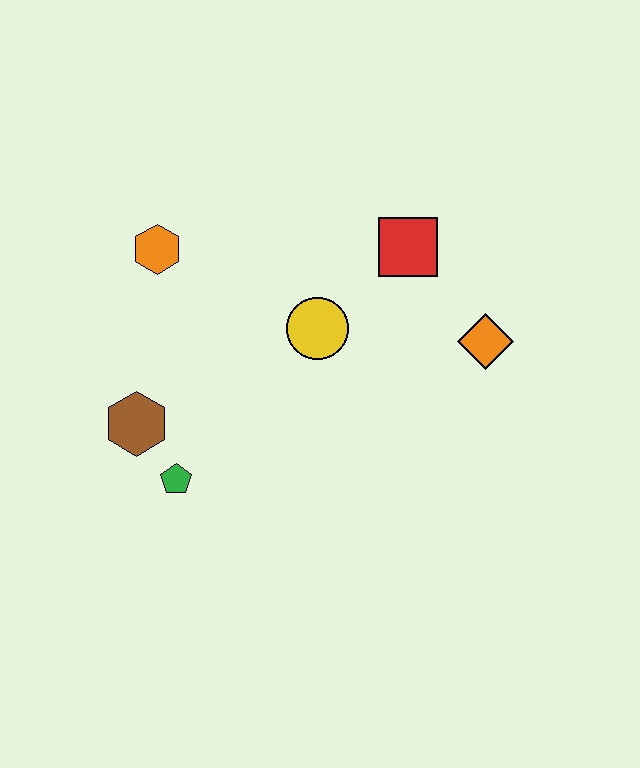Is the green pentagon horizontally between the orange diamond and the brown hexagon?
Yes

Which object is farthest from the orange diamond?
The brown hexagon is farthest from the orange diamond.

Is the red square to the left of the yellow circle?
No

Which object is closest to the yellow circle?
The red square is closest to the yellow circle.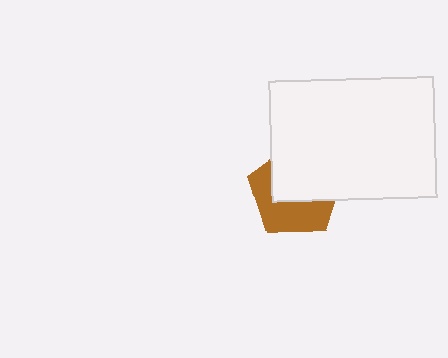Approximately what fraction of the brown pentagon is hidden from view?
Roughly 53% of the brown pentagon is hidden behind the white rectangle.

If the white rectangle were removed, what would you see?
You would see the complete brown pentagon.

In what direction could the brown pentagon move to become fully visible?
The brown pentagon could move toward the lower-left. That would shift it out from behind the white rectangle entirely.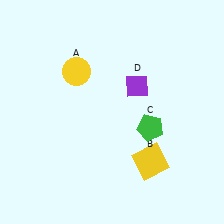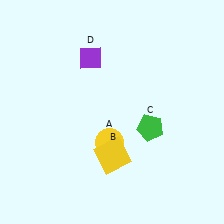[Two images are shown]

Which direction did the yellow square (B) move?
The yellow square (B) moved left.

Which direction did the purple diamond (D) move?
The purple diamond (D) moved left.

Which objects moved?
The objects that moved are: the yellow circle (A), the yellow square (B), the purple diamond (D).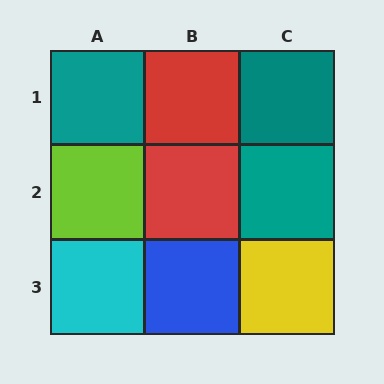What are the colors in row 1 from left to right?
Teal, red, teal.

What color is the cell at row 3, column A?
Cyan.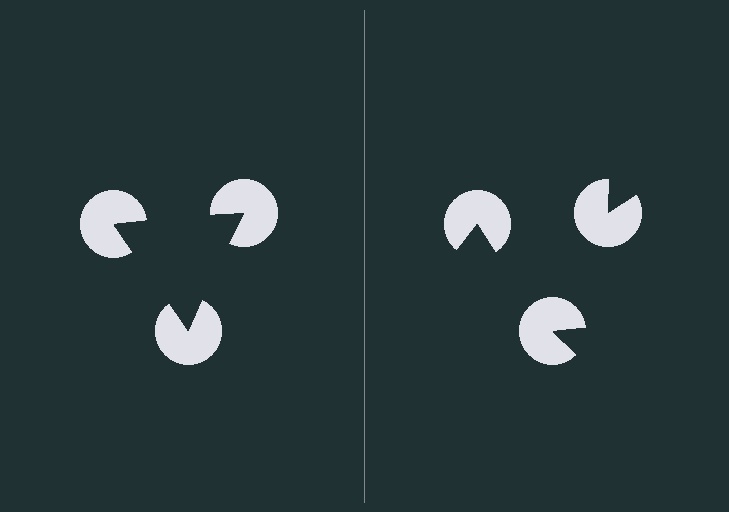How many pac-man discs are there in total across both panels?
6 — 3 on each side.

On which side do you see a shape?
An illusory triangle appears on the left side. On the right side the wedge cuts are rotated, so no coherent shape forms.